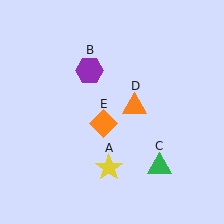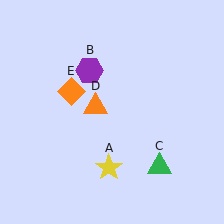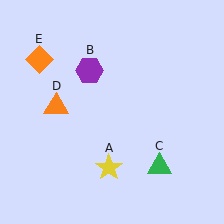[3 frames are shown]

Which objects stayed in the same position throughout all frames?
Yellow star (object A) and purple hexagon (object B) and green triangle (object C) remained stationary.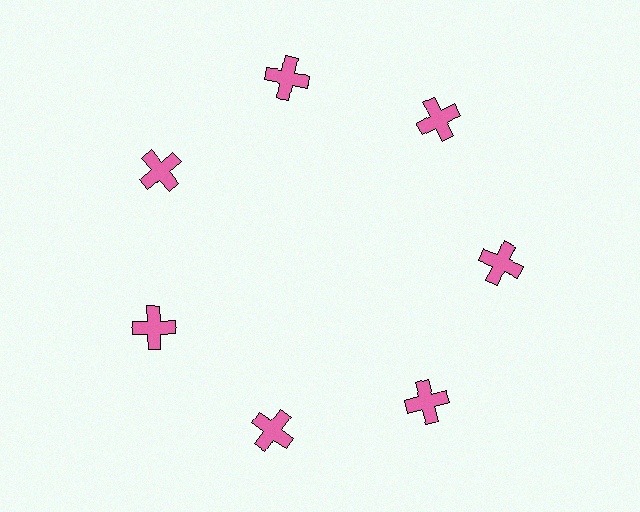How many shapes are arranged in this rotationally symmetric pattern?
There are 7 shapes, arranged in 7 groups of 1.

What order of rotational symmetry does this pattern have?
This pattern has 7-fold rotational symmetry.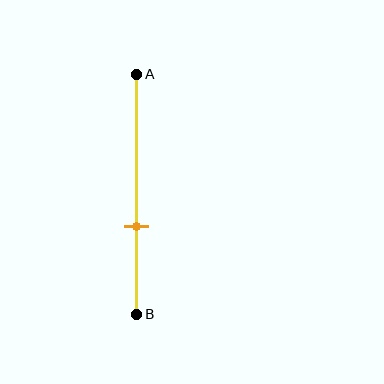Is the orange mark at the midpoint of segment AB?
No, the mark is at about 65% from A, not at the 50% midpoint.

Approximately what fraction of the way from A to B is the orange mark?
The orange mark is approximately 65% of the way from A to B.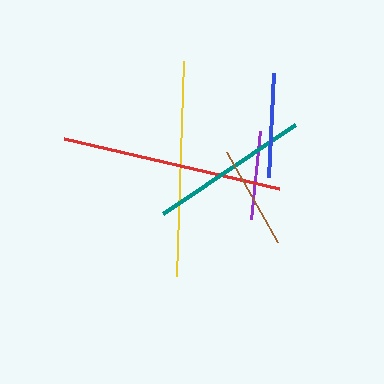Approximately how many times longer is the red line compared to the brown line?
The red line is approximately 2.1 times the length of the brown line.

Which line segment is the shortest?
The purple line is the shortest at approximately 88 pixels.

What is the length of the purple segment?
The purple segment is approximately 88 pixels long.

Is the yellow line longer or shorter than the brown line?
The yellow line is longer than the brown line.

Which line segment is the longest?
The red line is the longest at approximately 221 pixels.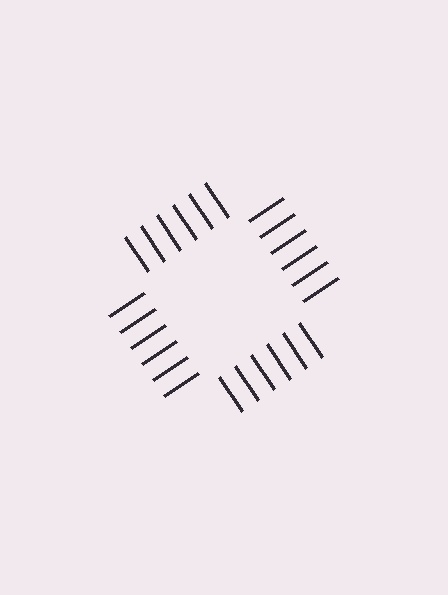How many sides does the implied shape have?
4 sides — the line-ends trace a square.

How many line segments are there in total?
24 — 6 along each of the 4 edges.